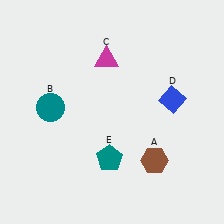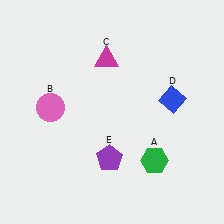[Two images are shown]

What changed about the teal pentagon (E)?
In Image 1, E is teal. In Image 2, it changed to purple.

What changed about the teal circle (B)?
In Image 1, B is teal. In Image 2, it changed to pink.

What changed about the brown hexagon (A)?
In Image 1, A is brown. In Image 2, it changed to green.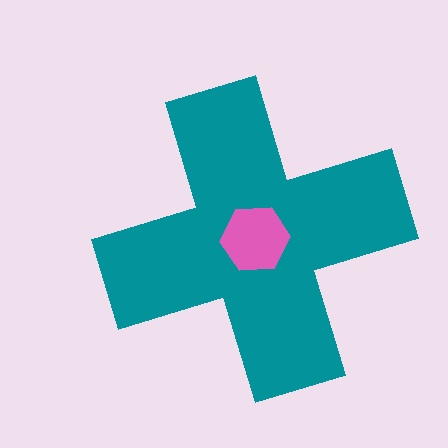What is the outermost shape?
The teal cross.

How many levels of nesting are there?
2.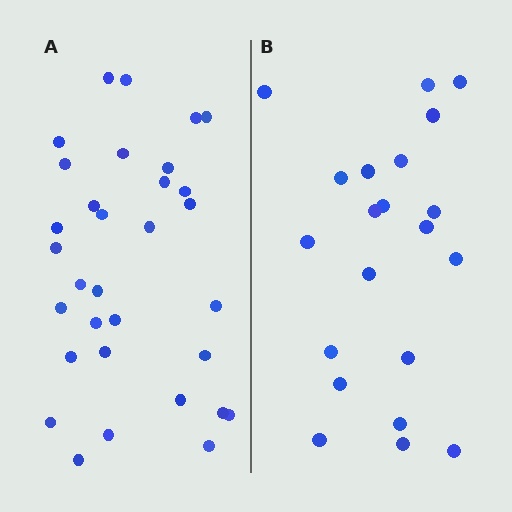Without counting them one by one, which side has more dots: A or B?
Region A (the left region) has more dots.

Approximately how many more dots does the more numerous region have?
Region A has roughly 12 or so more dots than region B.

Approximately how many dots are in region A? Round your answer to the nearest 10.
About 30 dots. (The exact count is 32, which rounds to 30.)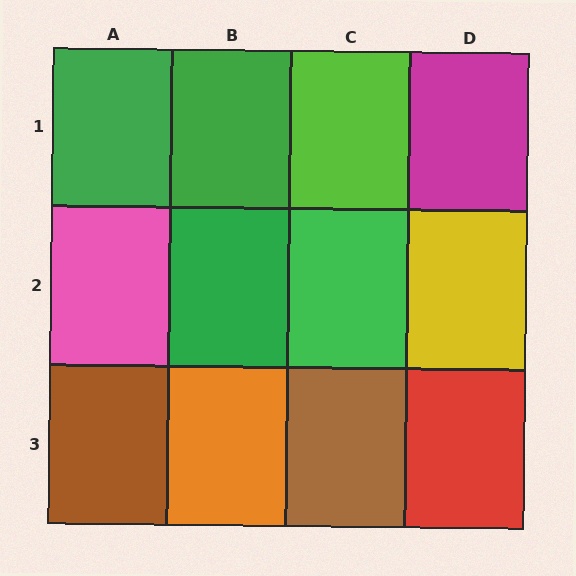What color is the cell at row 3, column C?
Brown.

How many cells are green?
4 cells are green.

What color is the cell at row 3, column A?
Brown.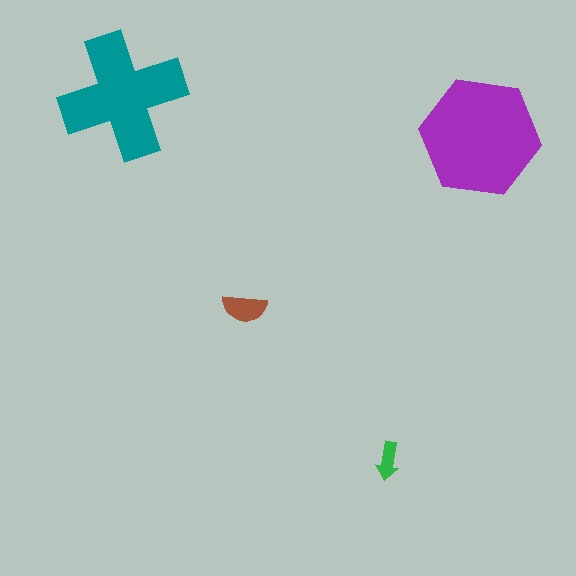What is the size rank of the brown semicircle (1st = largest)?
3rd.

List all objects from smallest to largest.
The green arrow, the brown semicircle, the teal cross, the purple hexagon.